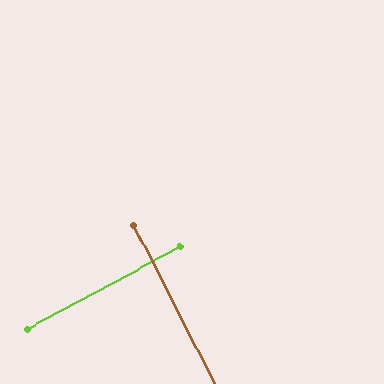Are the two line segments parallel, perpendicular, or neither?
Perpendicular — they meet at approximately 89°.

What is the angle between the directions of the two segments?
Approximately 89 degrees.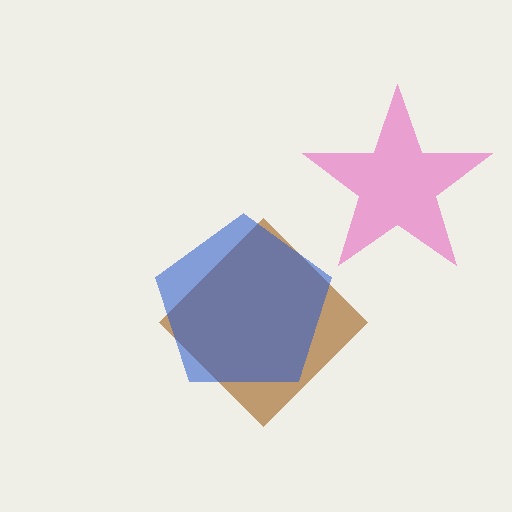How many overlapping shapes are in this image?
There are 3 overlapping shapes in the image.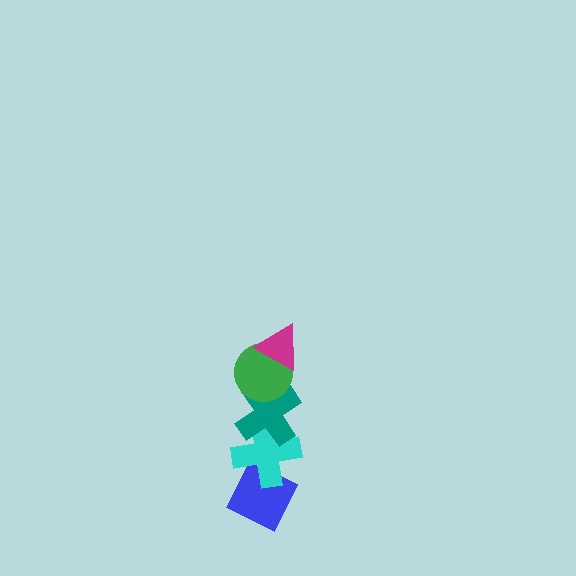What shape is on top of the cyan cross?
The teal cross is on top of the cyan cross.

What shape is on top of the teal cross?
The green circle is on top of the teal cross.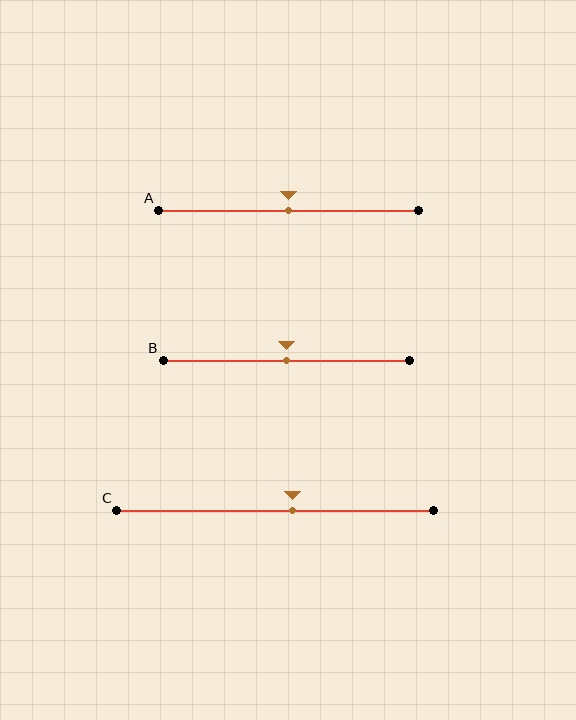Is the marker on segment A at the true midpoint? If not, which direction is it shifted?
Yes, the marker on segment A is at the true midpoint.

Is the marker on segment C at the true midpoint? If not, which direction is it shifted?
No, the marker on segment C is shifted to the right by about 6% of the segment length.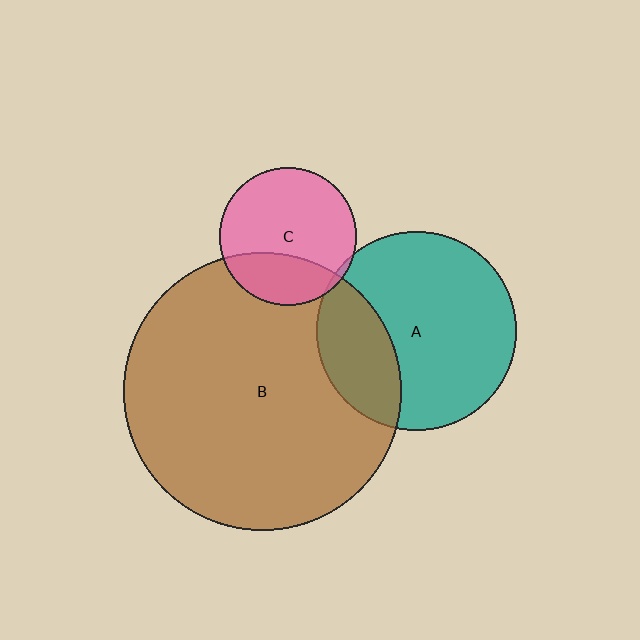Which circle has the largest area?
Circle B (brown).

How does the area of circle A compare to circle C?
Approximately 2.1 times.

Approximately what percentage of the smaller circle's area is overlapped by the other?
Approximately 5%.